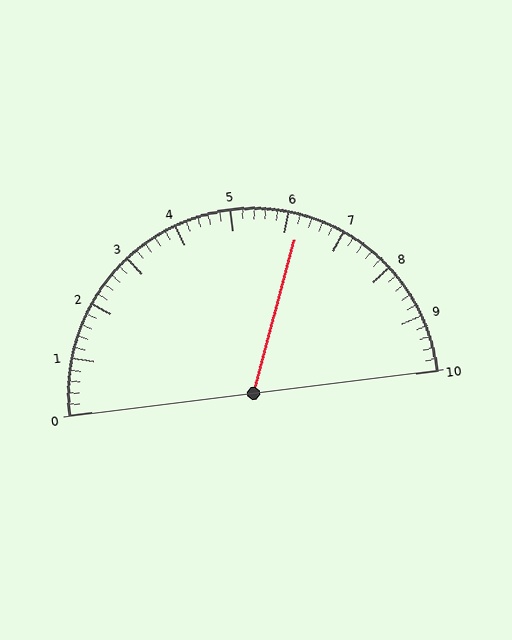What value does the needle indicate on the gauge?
The needle indicates approximately 6.2.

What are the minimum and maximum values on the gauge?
The gauge ranges from 0 to 10.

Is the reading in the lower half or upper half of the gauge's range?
The reading is in the upper half of the range (0 to 10).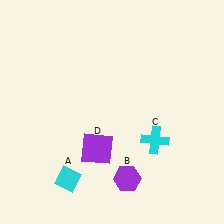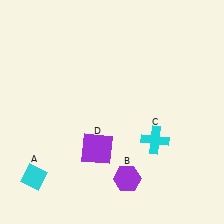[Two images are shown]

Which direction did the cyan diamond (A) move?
The cyan diamond (A) moved left.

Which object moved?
The cyan diamond (A) moved left.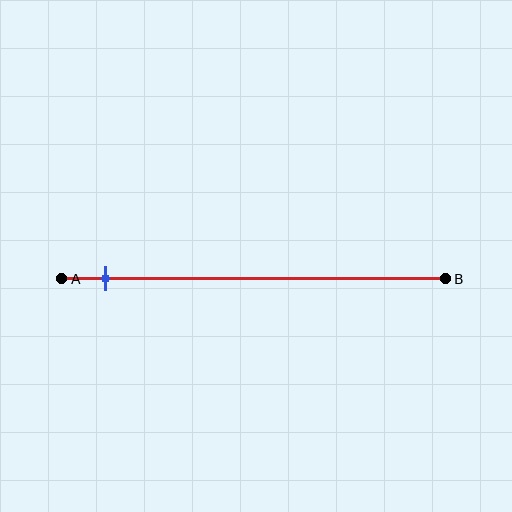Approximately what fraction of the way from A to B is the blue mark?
The blue mark is approximately 10% of the way from A to B.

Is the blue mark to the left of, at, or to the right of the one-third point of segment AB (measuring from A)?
The blue mark is to the left of the one-third point of segment AB.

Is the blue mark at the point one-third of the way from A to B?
No, the mark is at about 10% from A, not at the 33% one-third point.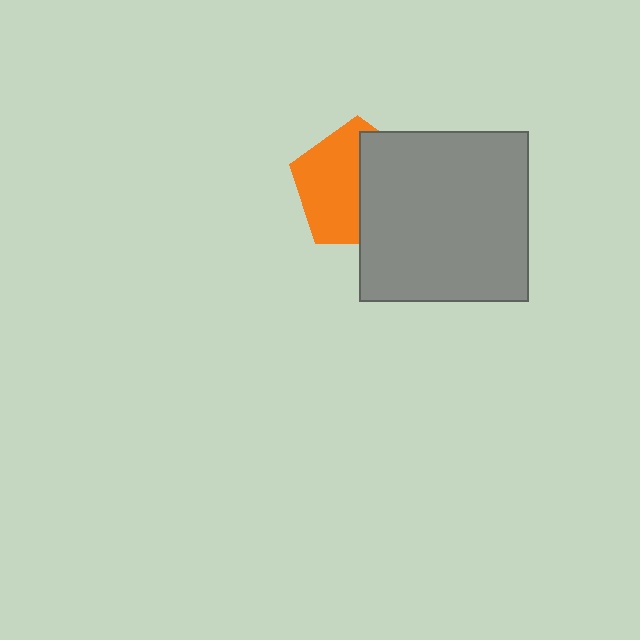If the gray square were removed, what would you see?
You would see the complete orange pentagon.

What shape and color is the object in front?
The object in front is a gray square.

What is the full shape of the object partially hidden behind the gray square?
The partially hidden object is an orange pentagon.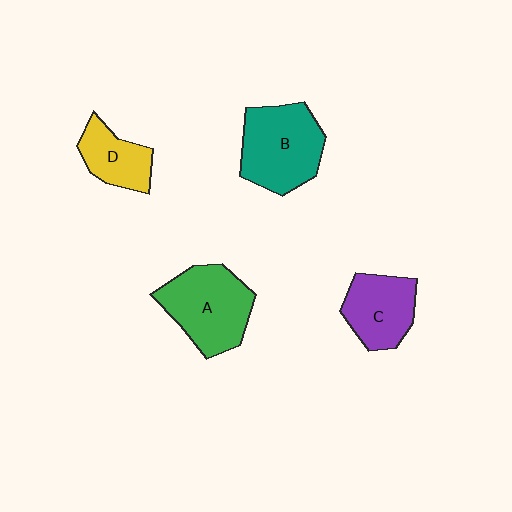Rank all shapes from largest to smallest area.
From largest to smallest: B (teal), A (green), C (purple), D (yellow).